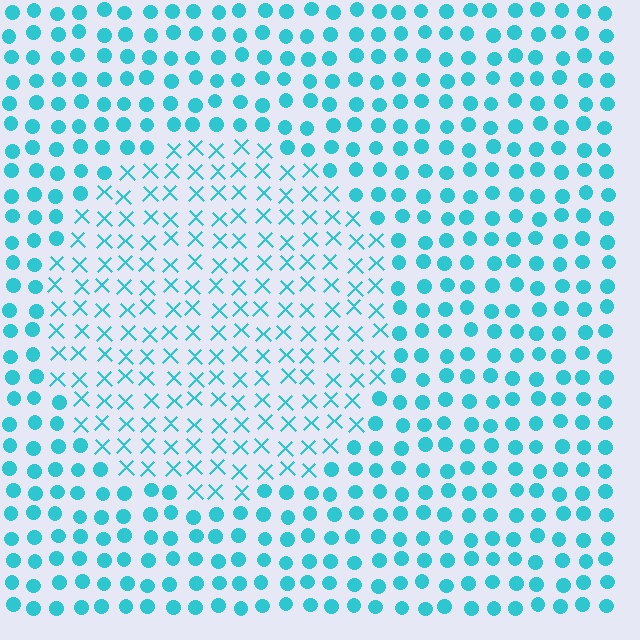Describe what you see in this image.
The image is filled with small cyan elements arranged in a uniform grid. A circle-shaped region contains X marks, while the surrounding area contains circles. The boundary is defined purely by the change in element shape.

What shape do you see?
I see a circle.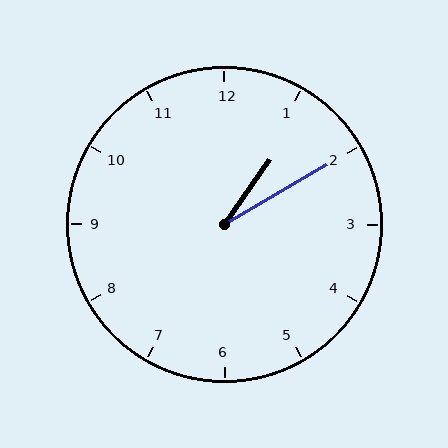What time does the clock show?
1:10.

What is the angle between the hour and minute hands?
Approximately 25 degrees.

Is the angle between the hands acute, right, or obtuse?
It is acute.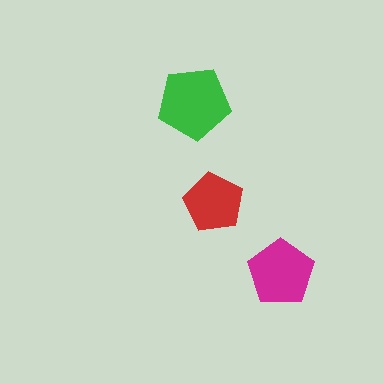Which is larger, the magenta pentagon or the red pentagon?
The magenta one.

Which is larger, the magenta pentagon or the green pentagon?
The green one.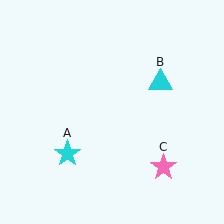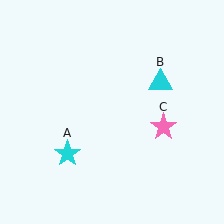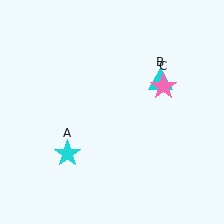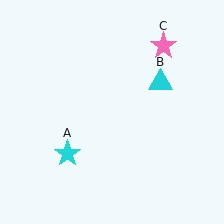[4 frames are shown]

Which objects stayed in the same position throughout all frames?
Cyan star (object A) and cyan triangle (object B) remained stationary.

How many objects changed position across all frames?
1 object changed position: pink star (object C).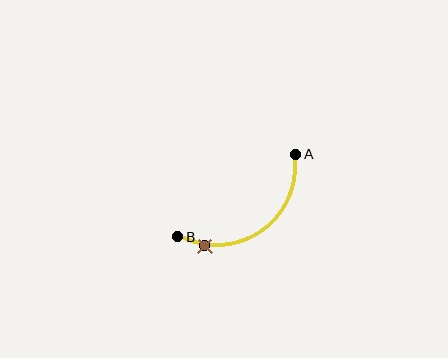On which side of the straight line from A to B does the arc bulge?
The arc bulges below and to the right of the straight line connecting A and B.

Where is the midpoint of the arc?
The arc midpoint is the point on the curve farthest from the straight line joining A and B. It sits below and to the right of that line.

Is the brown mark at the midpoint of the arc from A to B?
No. The brown mark lies on the arc but is closer to endpoint B. The arc midpoint would be at the point on the curve equidistant along the arc from both A and B.